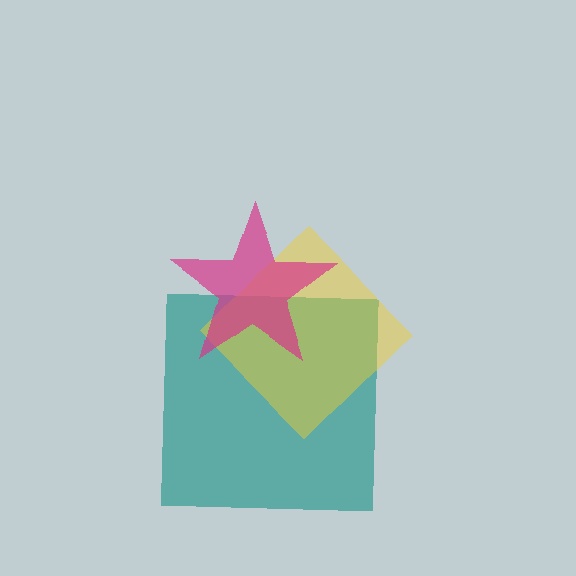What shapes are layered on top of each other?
The layered shapes are: a teal square, a yellow diamond, a magenta star.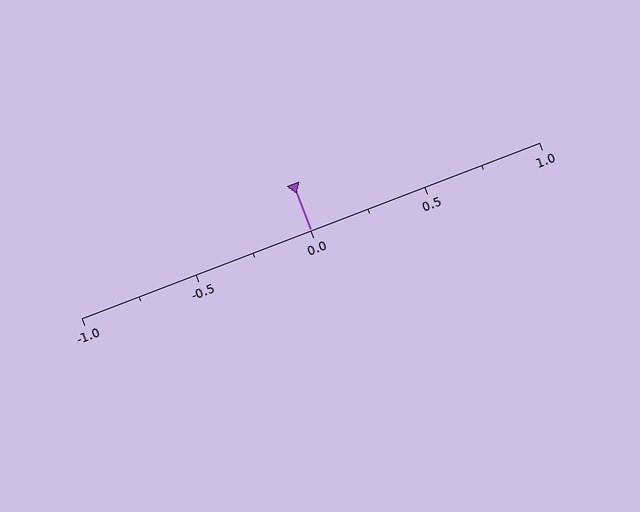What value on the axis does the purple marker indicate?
The marker indicates approximately 0.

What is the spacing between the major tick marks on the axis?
The major ticks are spaced 0.5 apart.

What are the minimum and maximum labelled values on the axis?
The axis runs from -1.0 to 1.0.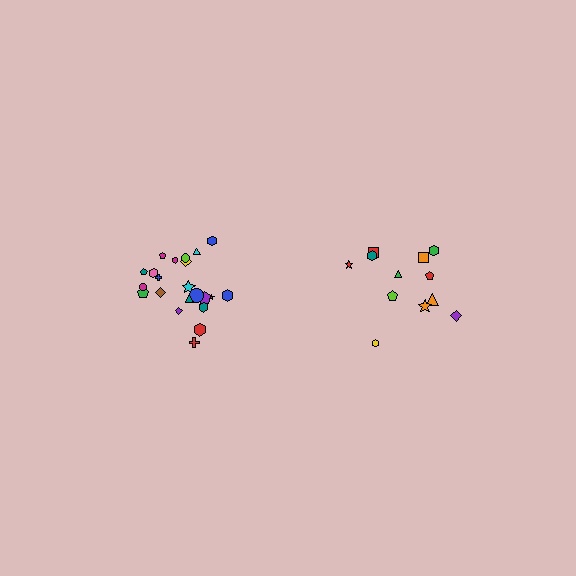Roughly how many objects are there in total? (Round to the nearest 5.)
Roughly 35 objects in total.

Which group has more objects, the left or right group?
The left group.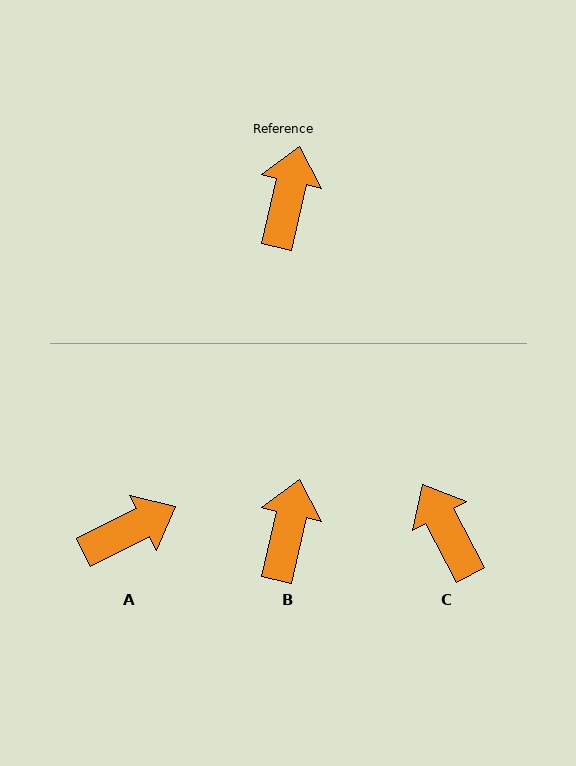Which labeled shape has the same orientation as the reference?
B.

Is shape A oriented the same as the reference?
No, it is off by about 51 degrees.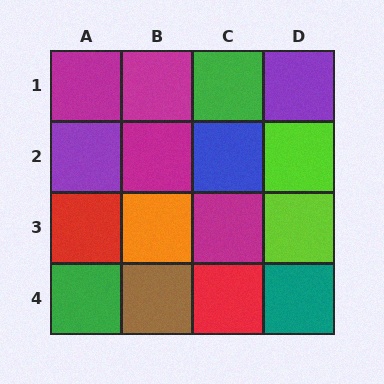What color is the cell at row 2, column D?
Lime.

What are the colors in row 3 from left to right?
Red, orange, magenta, lime.